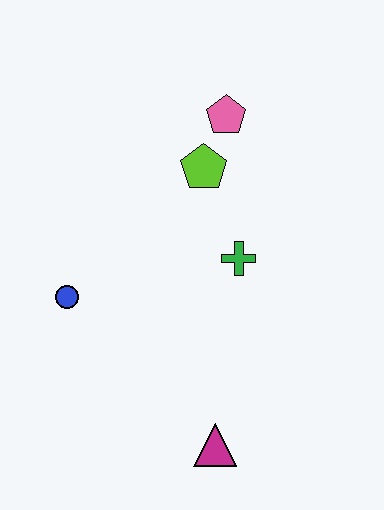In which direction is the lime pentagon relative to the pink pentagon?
The lime pentagon is below the pink pentagon.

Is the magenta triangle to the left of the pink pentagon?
Yes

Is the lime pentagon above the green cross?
Yes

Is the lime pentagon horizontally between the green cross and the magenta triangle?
No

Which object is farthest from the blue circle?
The pink pentagon is farthest from the blue circle.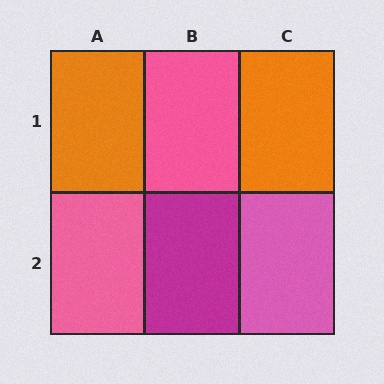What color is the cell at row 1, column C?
Orange.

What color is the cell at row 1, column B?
Pink.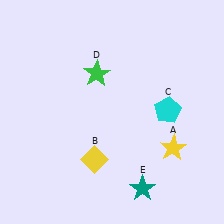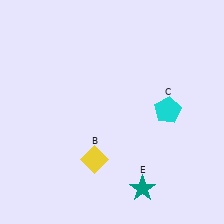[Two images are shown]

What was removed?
The green star (D), the yellow star (A) were removed in Image 2.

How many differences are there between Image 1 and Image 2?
There are 2 differences between the two images.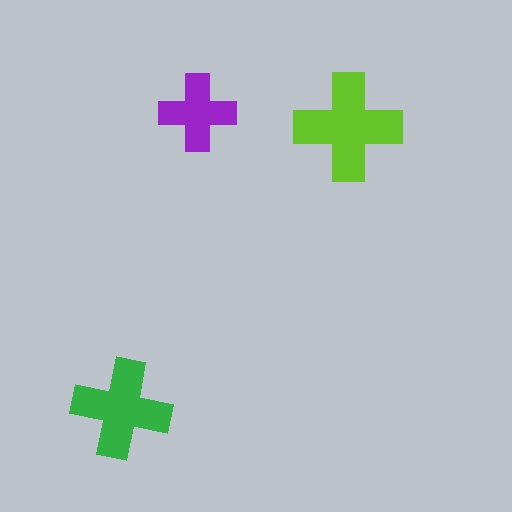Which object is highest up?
The purple cross is topmost.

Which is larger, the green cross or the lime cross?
The lime one.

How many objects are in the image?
There are 3 objects in the image.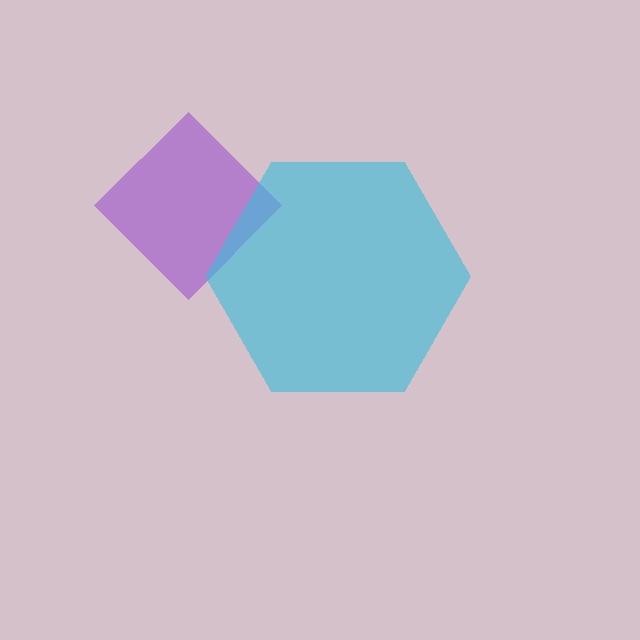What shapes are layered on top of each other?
The layered shapes are: a purple diamond, a cyan hexagon.